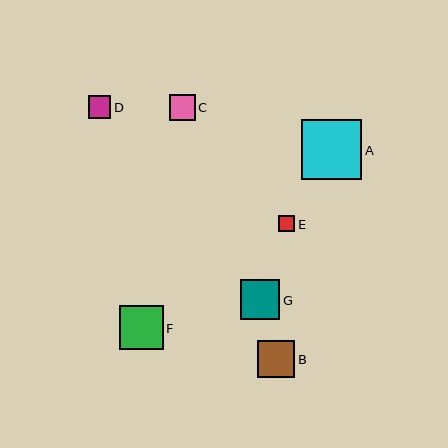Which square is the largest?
Square A is the largest with a size of approximately 60 pixels.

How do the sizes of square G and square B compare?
Square G and square B are approximately the same size.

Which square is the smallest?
Square E is the smallest with a size of approximately 16 pixels.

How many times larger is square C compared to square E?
Square C is approximately 1.6 times the size of square E.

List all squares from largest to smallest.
From largest to smallest: A, F, G, B, C, D, E.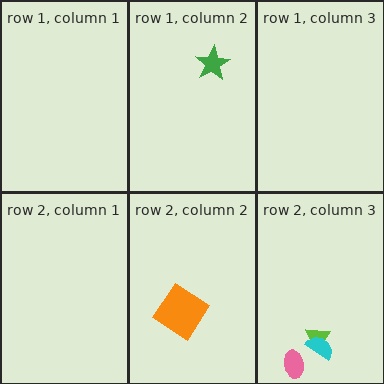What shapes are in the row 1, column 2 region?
The green star.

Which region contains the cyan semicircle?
The row 2, column 3 region.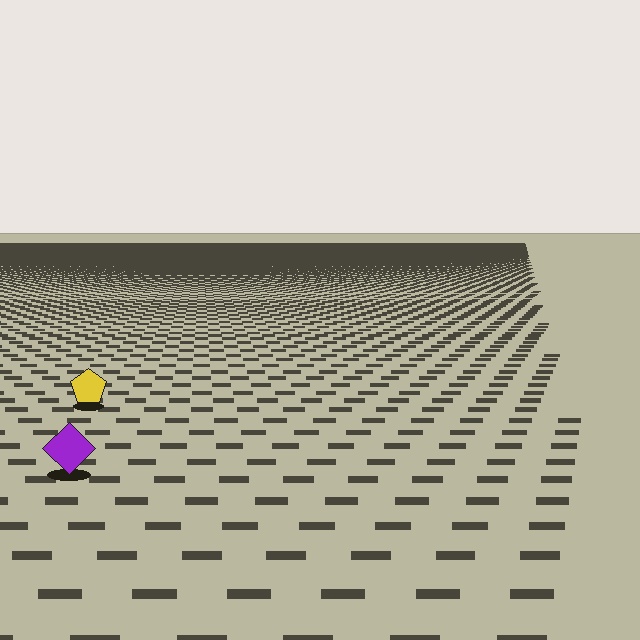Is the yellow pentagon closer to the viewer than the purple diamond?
No. The purple diamond is closer — you can tell from the texture gradient: the ground texture is coarser near it.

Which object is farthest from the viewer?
The yellow pentagon is farthest from the viewer. It appears smaller and the ground texture around it is denser.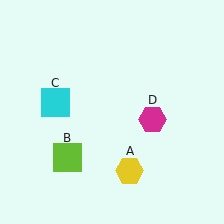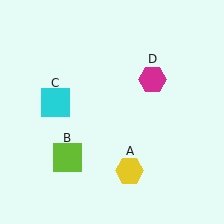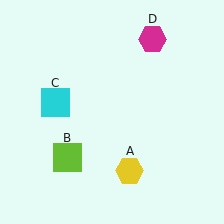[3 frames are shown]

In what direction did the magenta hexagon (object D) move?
The magenta hexagon (object D) moved up.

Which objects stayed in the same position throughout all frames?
Yellow hexagon (object A) and lime square (object B) and cyan square (object C) remained stationary.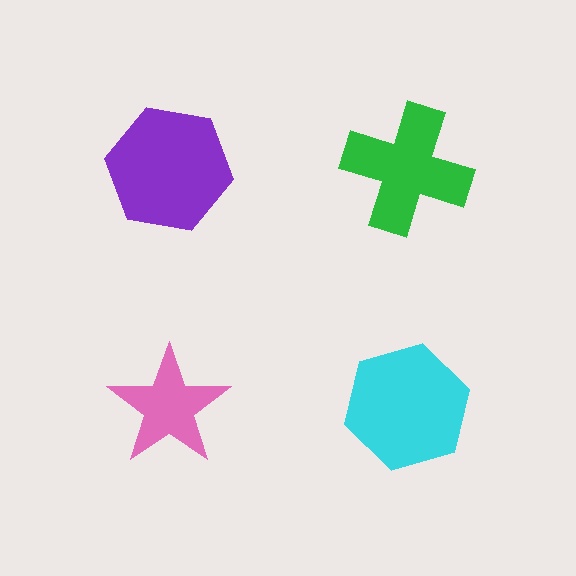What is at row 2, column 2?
A cyan hexagon.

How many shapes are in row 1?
2 shapes.